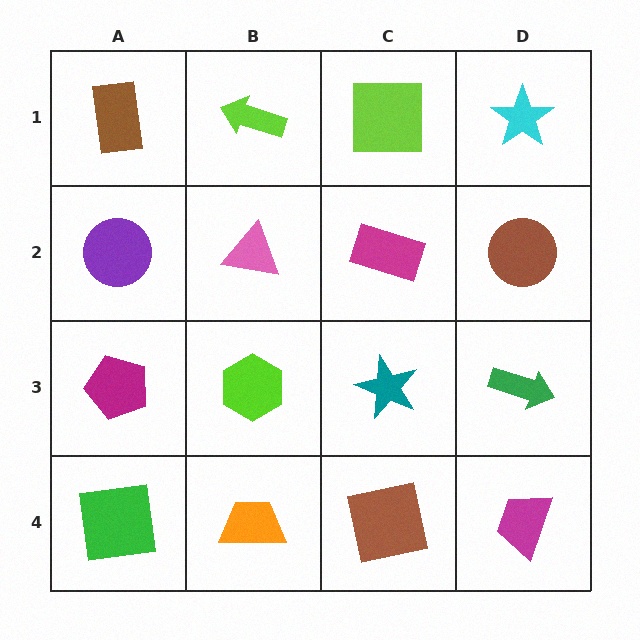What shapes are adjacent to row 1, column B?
A pink triangle (row 2, column B), a brown rectangle (row 1, column A), a lime square (row 1, column C).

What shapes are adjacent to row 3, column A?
A purple circle (row 2, column A), a green square (row 4, column A), a lime hexagon (row 3, column B).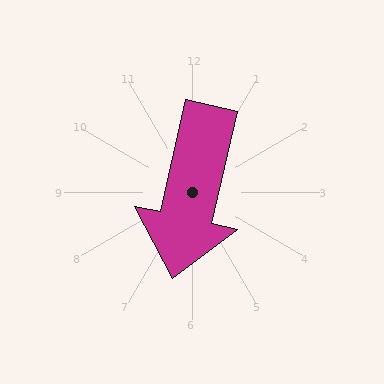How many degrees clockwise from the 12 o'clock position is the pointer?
Approximately 193 degrees.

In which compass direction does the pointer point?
South.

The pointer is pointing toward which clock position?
Roughly 6 o'clock.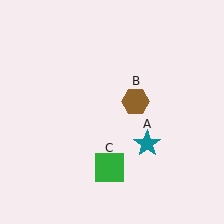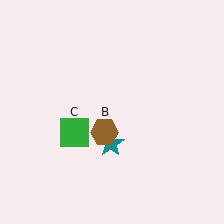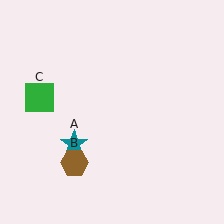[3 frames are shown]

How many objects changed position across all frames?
3 objects changed position: teal star (object A), brown hexagon (object B), green square (object C).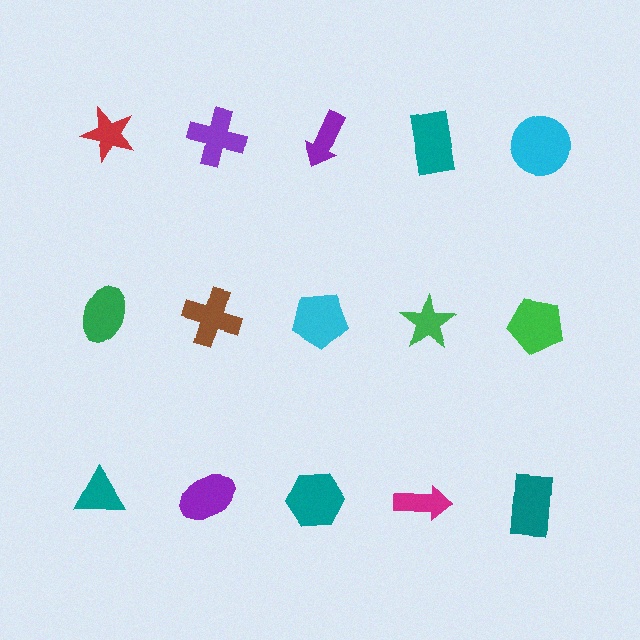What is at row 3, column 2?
A purple ellipse.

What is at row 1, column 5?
A cyan circle.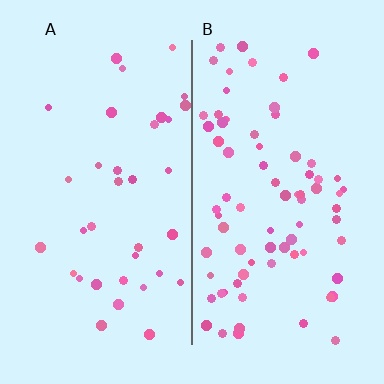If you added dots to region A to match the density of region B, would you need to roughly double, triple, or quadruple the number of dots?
Approximately double.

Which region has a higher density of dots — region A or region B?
B (the right).